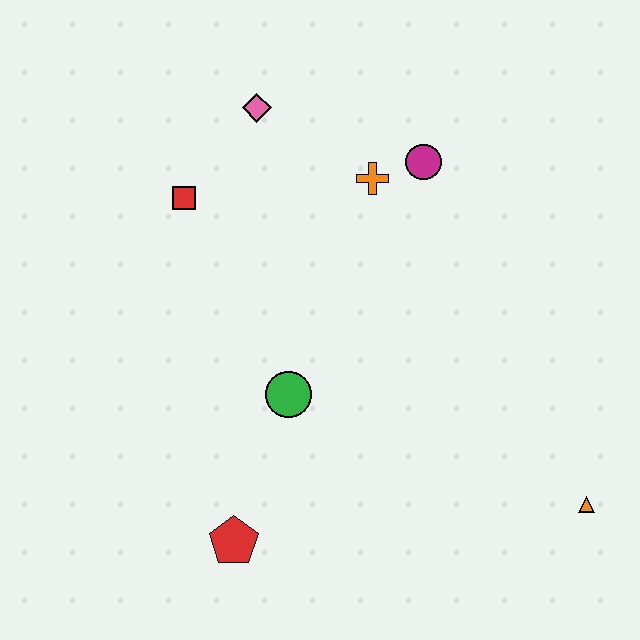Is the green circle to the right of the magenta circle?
No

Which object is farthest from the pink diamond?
The orange triangle is farthest from the pink diamond.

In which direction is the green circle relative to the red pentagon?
The green circle is above the red pentagon.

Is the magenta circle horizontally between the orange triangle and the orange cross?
Yes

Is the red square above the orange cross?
No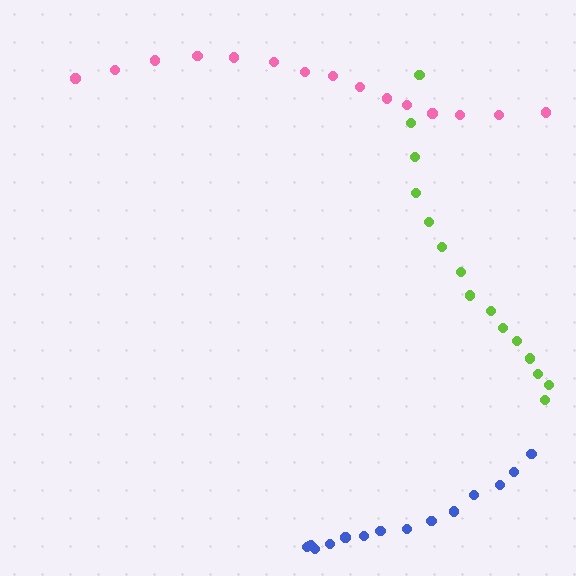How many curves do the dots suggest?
There are 3 distinct paths.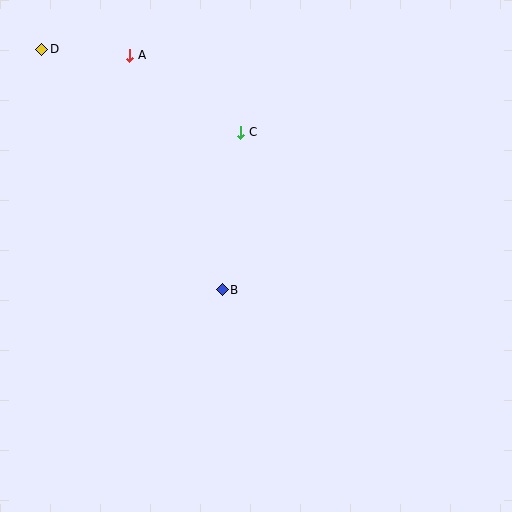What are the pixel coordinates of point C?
Point C is at (241, 132).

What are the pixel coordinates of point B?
Point B is at (222, 290).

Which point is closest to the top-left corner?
Point D is closest to the top-left corner.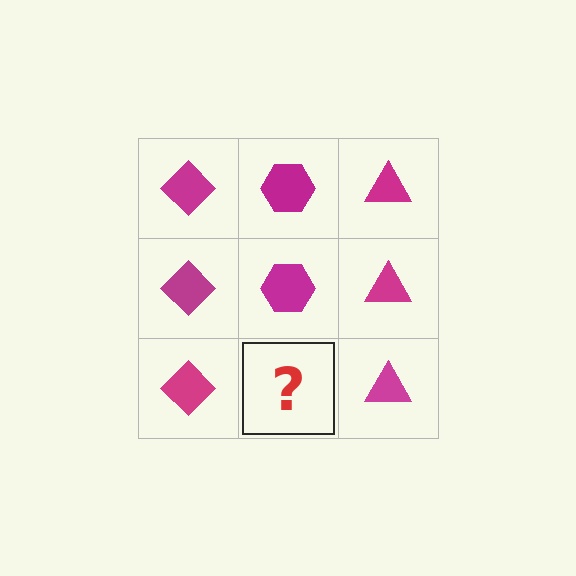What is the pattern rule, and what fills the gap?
The rule is that each column has a consistent shape. The gap should be filled with a magenta hexagon.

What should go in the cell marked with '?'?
The missing cell should contain a magenta hexagon.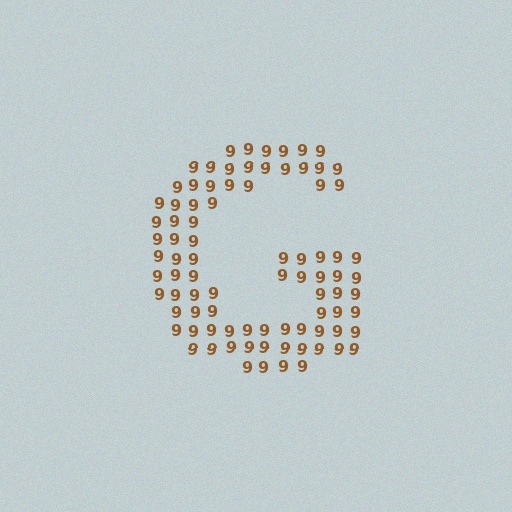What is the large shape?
The large shape is the letter G.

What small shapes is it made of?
It is made of small digit 9's.